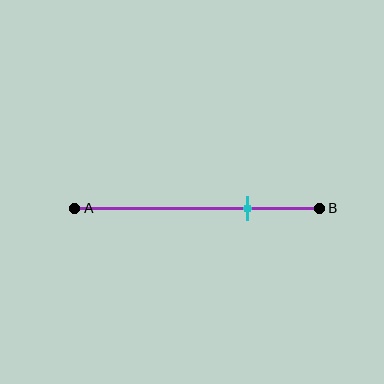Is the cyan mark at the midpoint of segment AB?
No, the mark is at about 70% from A, not at the 50% midpoint.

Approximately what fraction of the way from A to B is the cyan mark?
The cyan mark is approximately 70% of the way from A to B.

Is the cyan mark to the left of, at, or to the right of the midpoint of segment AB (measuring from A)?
The cyan mark is to the right of the midpoint of segment AB.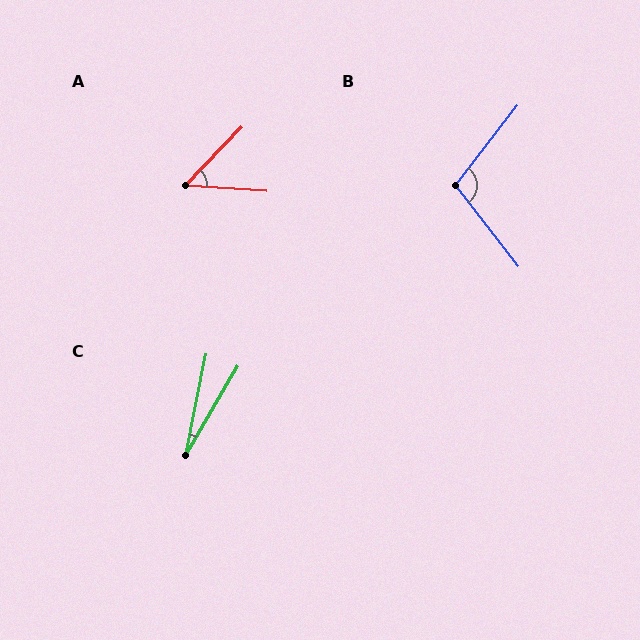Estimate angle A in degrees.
Approximately 49 degrees.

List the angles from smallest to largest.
C (19°), A (49°), B (105°).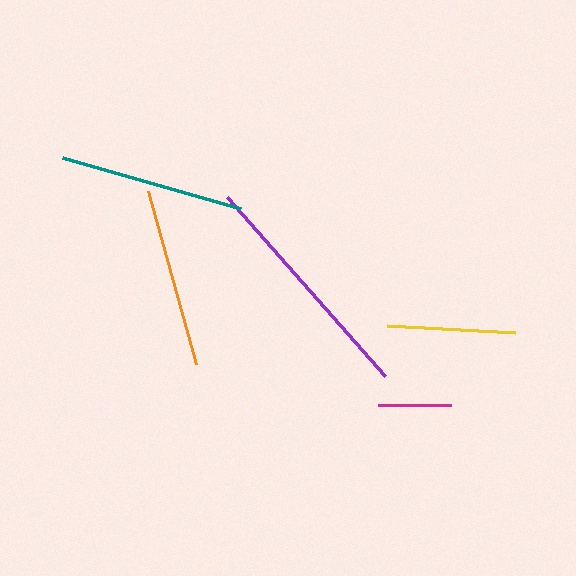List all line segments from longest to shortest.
From longest to shortest: purple, teal, orange, yellow, magenta.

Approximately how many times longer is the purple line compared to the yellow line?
The purple line is approximately 1.9 times the length of the yellow line.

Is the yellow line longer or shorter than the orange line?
The orange line is longer than the yellow line.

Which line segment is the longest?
The purple line is the longest at approximately 238 pixels.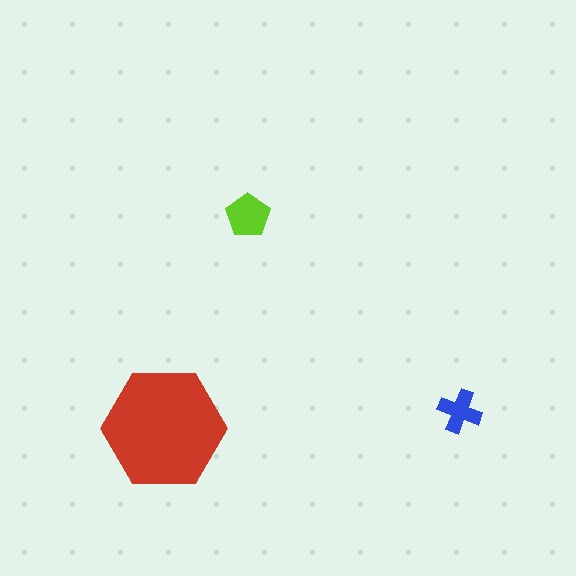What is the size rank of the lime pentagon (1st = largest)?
2nd.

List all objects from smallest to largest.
The blue cross, the lime pentagon, the red hexagon.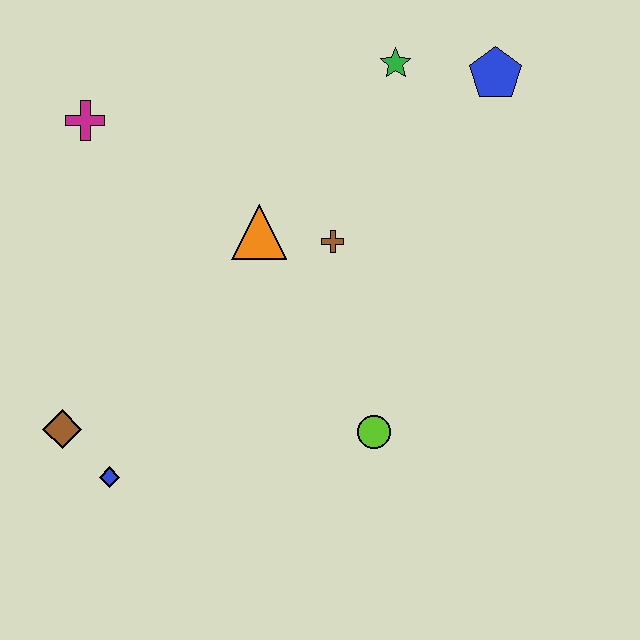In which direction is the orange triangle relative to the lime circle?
The orange triangle is above the lime circle.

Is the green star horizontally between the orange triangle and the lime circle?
No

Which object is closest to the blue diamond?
The brown diamond is closest to the blue diamond.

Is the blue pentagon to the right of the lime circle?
Yes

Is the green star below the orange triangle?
No